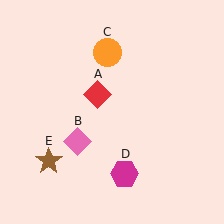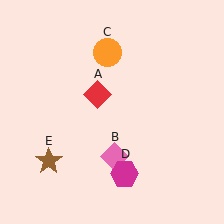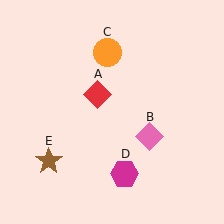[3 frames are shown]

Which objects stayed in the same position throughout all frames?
Red diamond (object A) and orange circle (object C) and magenta hexagon (object D) and brown star (object E) remained stationary.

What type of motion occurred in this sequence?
The pink diamond (object B) rotated counterclockwise around the center of the scene.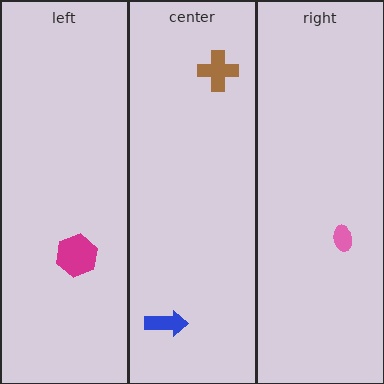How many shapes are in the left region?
1.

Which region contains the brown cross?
The center region.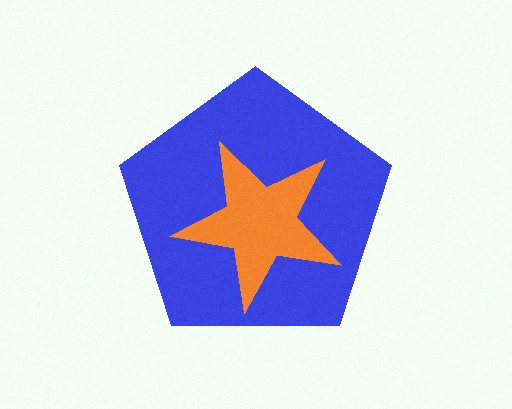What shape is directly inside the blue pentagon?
The orange star.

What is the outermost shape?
The blue pentagon.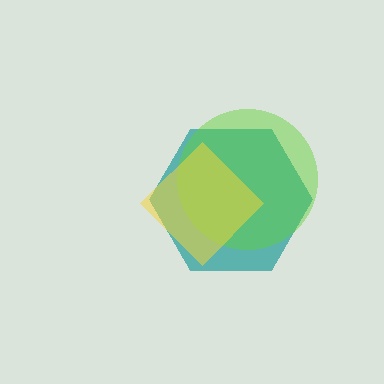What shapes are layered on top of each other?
The layered shapes are: a teal hexagon, a lime circle, a yellow diamond.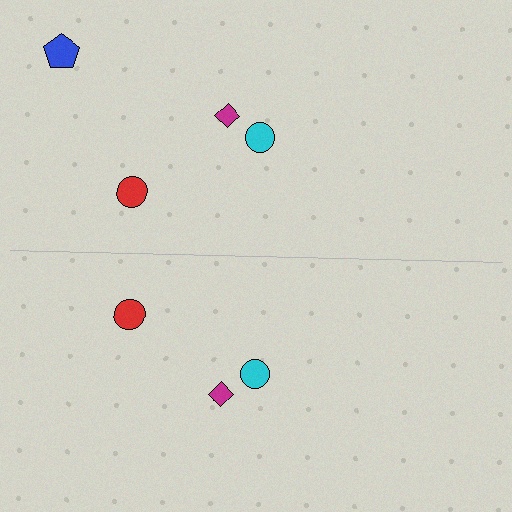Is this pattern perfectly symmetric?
No, the pattern is not perfectly symmetric. A blue pentagon is missing from the bottom side.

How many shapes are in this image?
There are 7 shapes in this image.